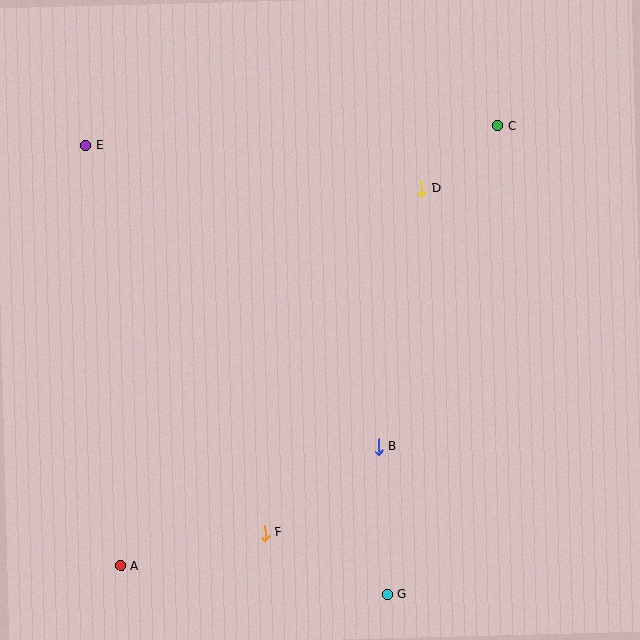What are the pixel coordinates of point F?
Point F is at (265, 533).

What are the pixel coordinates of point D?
Point D is at (422, 188).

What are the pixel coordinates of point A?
Point A is at (121, 566).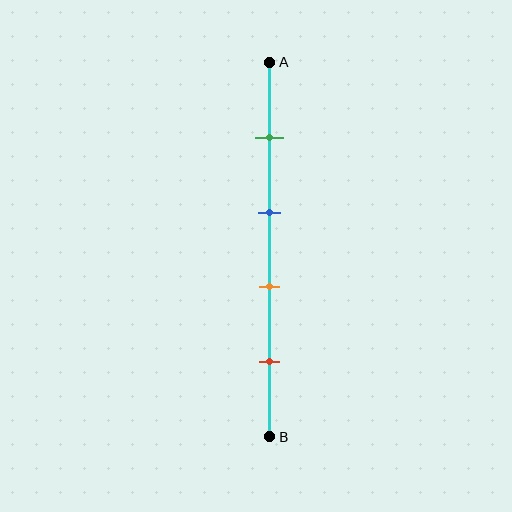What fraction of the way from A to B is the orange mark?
The orange mark is approximately 60% (0.6) of the way from A to B.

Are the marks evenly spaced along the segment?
Yes, the marks are approximately evenly spaced.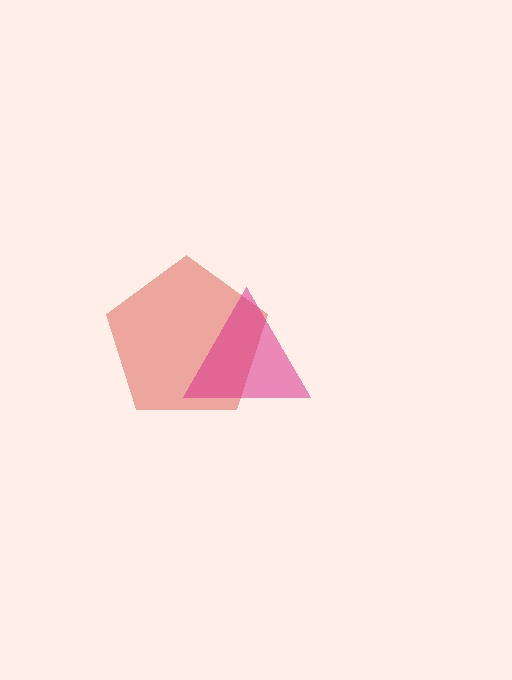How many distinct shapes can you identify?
There are 2 distinct shapes: a red pentagon, a magenta triangle.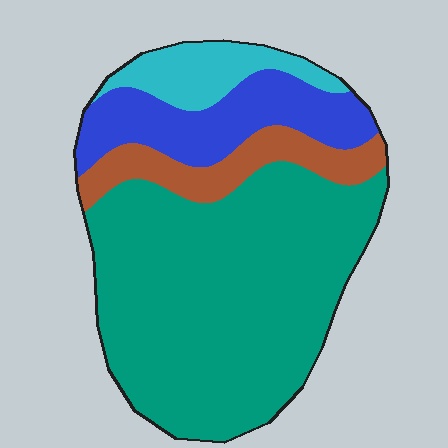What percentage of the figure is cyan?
Cyan takes up about one tenth (1/10) of the figure.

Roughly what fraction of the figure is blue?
Blue covers 17% of the figure.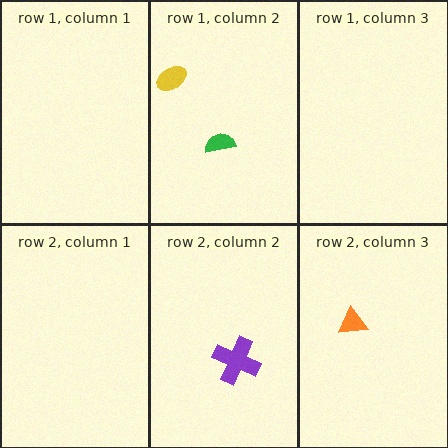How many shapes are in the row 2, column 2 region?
1.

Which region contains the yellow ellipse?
The row 1, column 2 region.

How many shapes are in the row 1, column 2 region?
2.